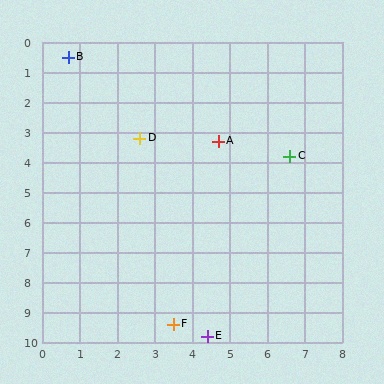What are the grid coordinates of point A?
Point A is at approximately (4.7, 3.3).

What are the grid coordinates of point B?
Point B is at approximately (0.7, 0.5).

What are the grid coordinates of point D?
Point D is at approximately (2.6, 3.2).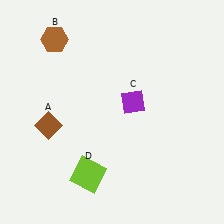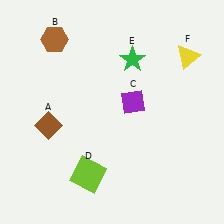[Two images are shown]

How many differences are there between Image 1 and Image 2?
There are 2 differences between the two images.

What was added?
A green star (E), a yellow triangle (F) were added in Image 2.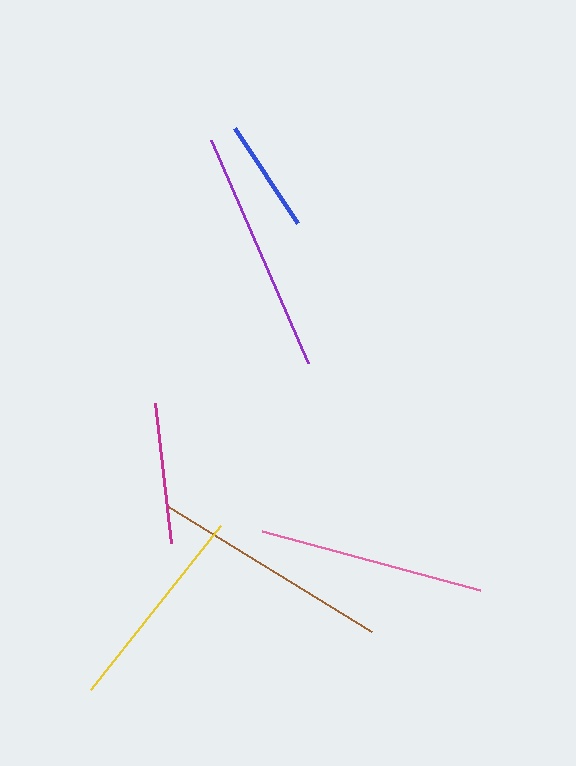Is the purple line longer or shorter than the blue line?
The purple line is longer than the blue line.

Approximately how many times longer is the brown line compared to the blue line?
The brown line is approximately 2.1 times the length of the blue line.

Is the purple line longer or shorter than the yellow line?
The purple line is longer than the yellow line.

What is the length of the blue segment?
The blue segment is approximately 115 pixels long.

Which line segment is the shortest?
The blue line is the shortest at approximately 115 pixels.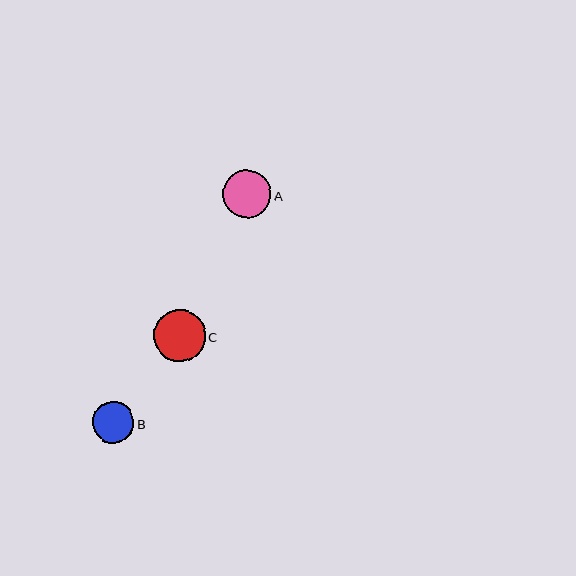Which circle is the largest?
Circle C is the largest with a size of approximately 52 pixels.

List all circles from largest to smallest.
From largest to smallest: C, A, B.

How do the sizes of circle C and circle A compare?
Circle C and circle A are approximately the same size.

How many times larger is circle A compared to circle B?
Circle A is approximately 1.2 times the size of circle B.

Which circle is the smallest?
Circle B is the smallest with a size of approximately 42 pixels.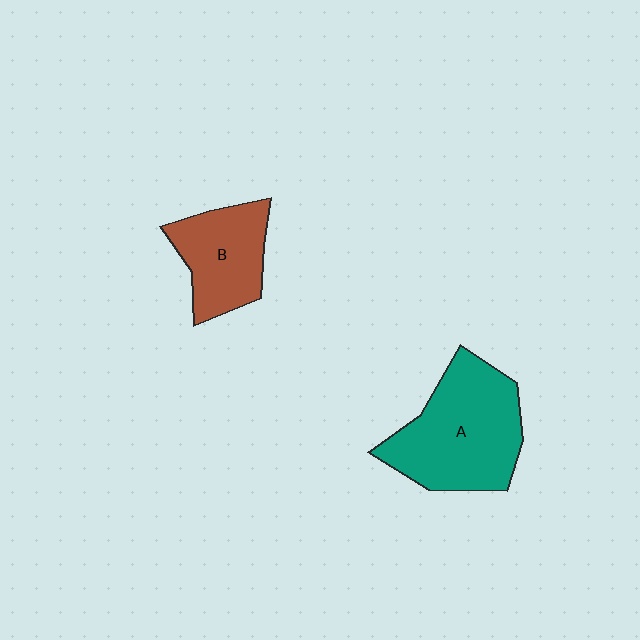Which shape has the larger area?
Shape A (teal).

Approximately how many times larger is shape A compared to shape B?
Approximately 1.6 times.